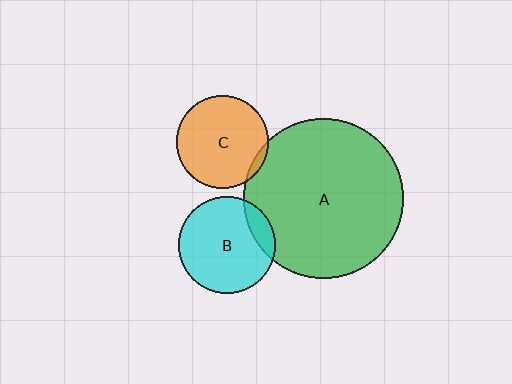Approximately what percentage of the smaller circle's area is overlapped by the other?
Approximately 5%.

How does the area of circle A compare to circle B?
Approximately 2.7 times.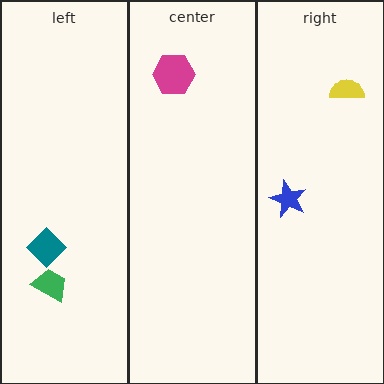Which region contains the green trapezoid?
The left region.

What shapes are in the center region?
The magenta hexagon.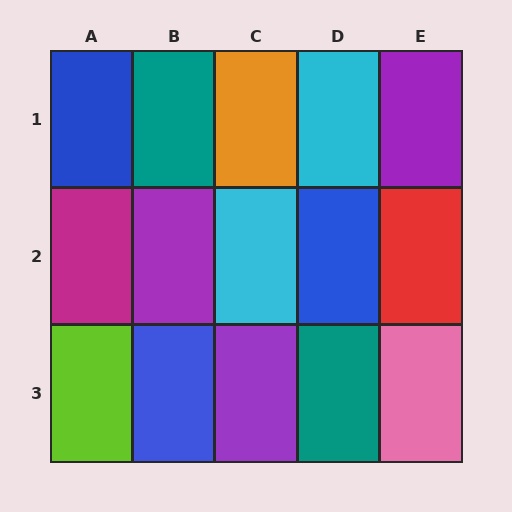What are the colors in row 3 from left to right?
Lime, blue, purple, teal, pink.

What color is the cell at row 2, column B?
Purple.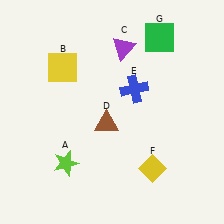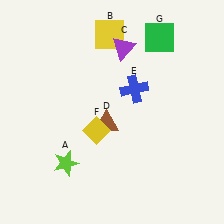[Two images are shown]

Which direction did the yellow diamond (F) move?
The yellow diamond (F) moved left.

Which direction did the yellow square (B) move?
The yellow square (B) moved right.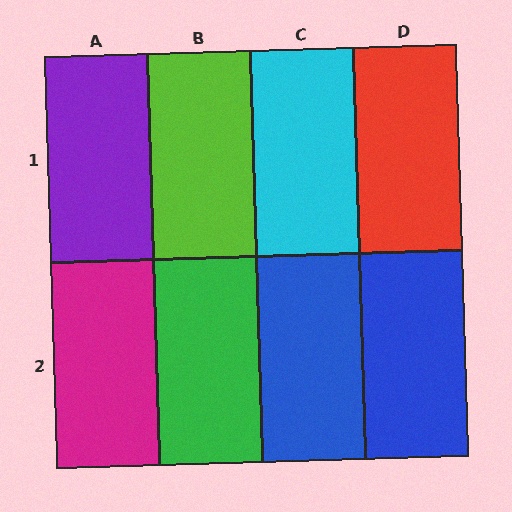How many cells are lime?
1 cell is lime.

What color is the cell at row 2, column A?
Magenta.